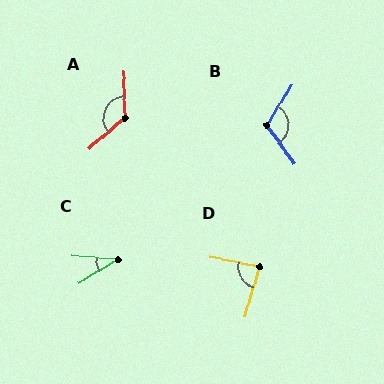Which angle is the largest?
A, at approximately 130 degrees.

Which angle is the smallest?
C, at approximately 35 degrees.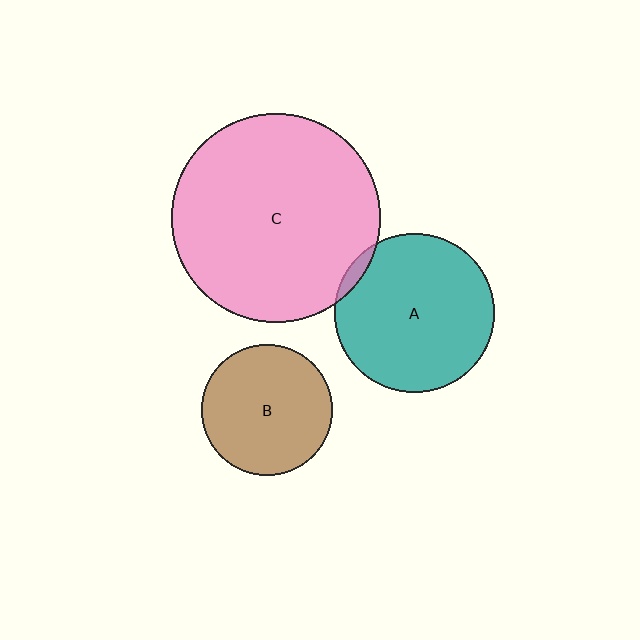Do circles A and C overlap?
Yes.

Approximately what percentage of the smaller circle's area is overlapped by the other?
Approximately 5%.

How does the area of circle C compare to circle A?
Approximately 1.7 times.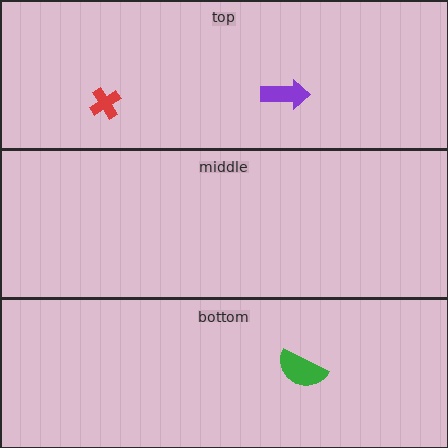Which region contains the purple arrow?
The top region.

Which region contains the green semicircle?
The bottom region.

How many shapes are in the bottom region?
1.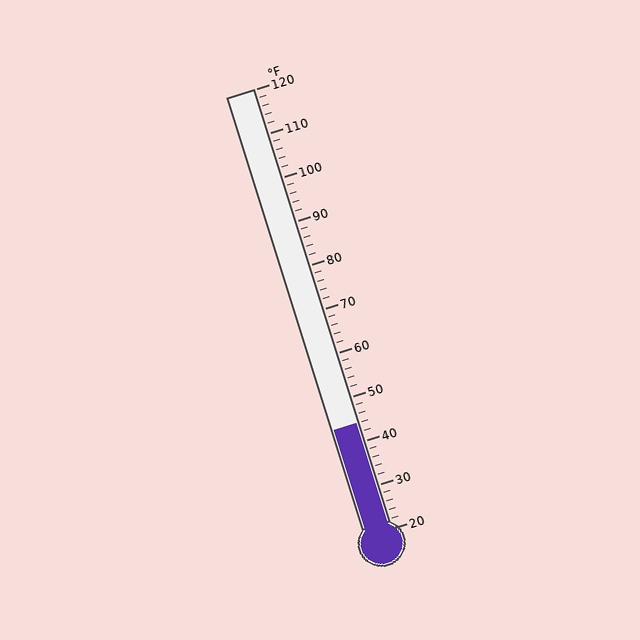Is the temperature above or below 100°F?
The temperature is below 100°F.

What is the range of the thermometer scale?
The thermometer scale ranges from 20°F to 120°F.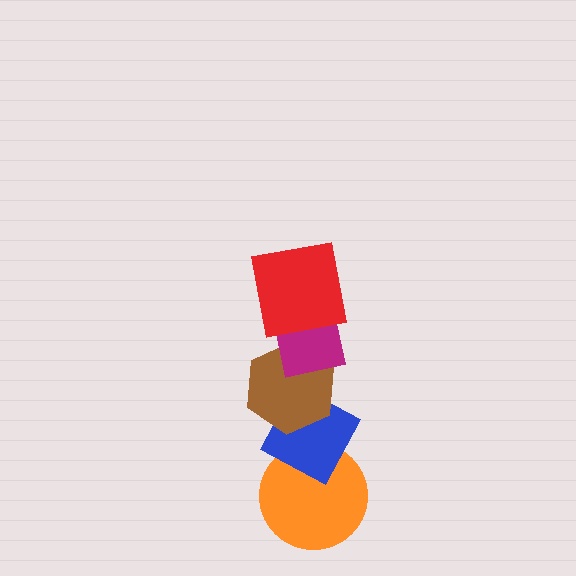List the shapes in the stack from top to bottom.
From top to bottom: the red square, the magenta square, the brown hexagon, the blue diamond, the orange circle.